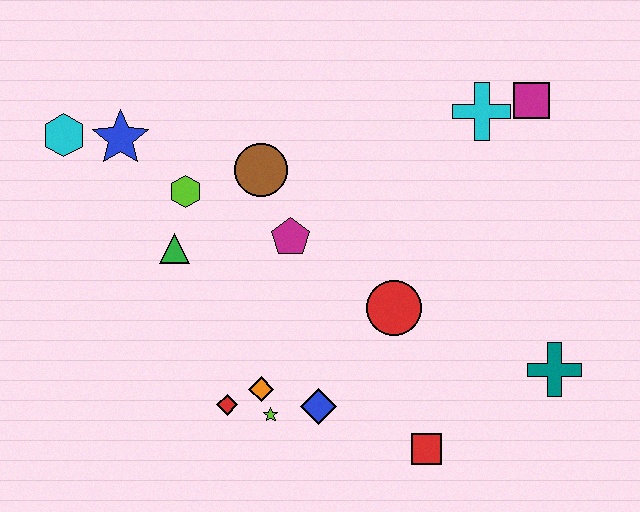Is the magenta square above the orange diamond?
Yes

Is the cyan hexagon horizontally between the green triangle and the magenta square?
No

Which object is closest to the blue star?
The cyan hexagon is closest to the blue star.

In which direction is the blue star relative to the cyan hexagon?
The blue star is to the right of the cyan hexagon.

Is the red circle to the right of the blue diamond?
Yes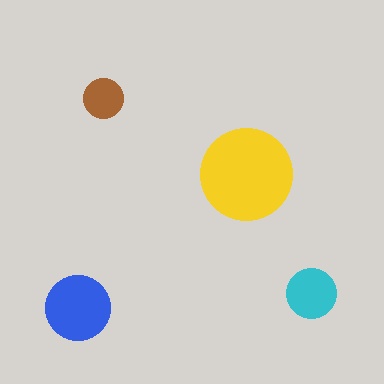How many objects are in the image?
There are 4 objects in the image.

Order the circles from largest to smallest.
the yellow one, the blue one, the cyan one, the brown one.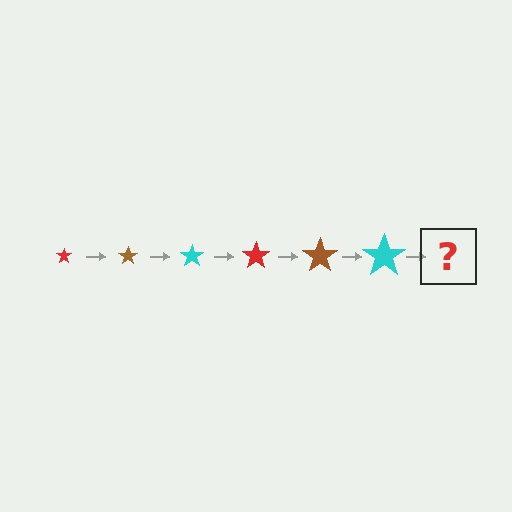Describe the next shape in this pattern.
It should be a red star, larger than the previous one.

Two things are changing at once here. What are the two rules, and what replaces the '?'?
The two rules are that the star grows larger each step and the color cycles through red, brown, and cyan. The '?' should be a red star, larger than the previous one.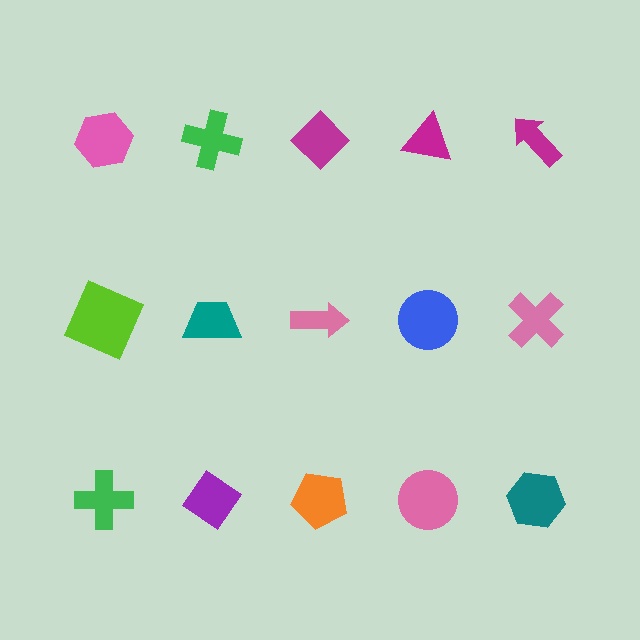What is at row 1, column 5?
A magenta arrow.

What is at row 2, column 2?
A teal trapezoid.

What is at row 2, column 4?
A blue circle.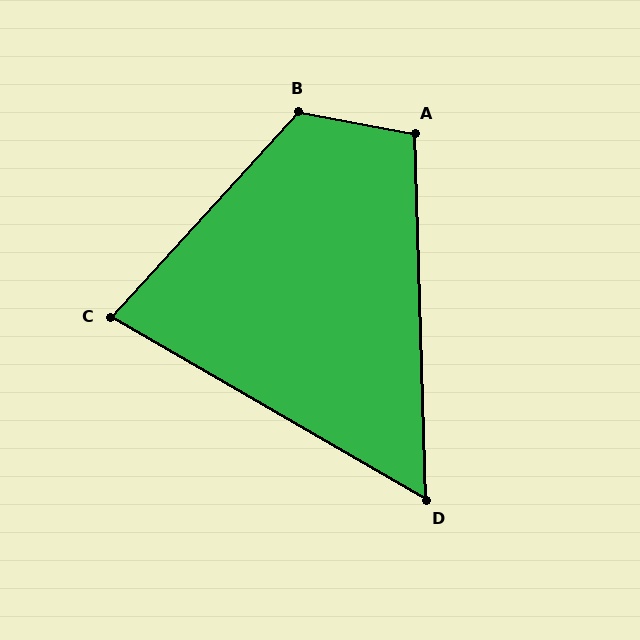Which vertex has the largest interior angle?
B, at approximately 122 degrees.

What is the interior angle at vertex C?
Approximately 78 degrees (acute).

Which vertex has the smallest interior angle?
D, at approximately 58 degrees.